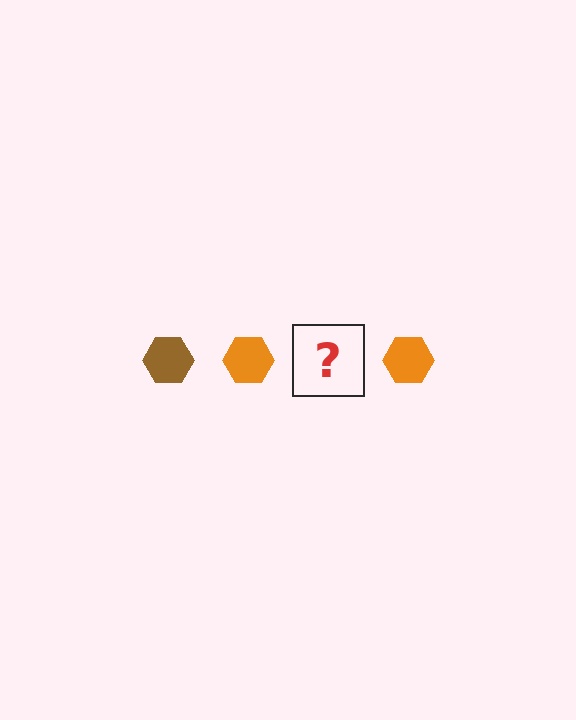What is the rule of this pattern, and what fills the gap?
The rule is that the pattern cycles through brown, orange hexagons. The gap should be filled with a brown hexagon.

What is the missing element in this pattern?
The missing element is a brown hexagon.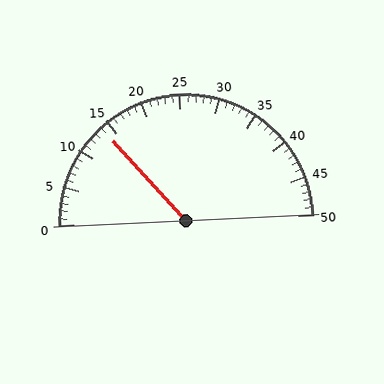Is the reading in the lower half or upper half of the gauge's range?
The reading is in the lower half of the range (0 to 50).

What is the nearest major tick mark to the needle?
The nearest major tick mark is 15.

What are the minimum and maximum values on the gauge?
The gauge ranges from 0 to 50.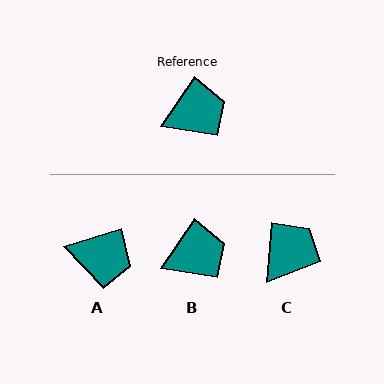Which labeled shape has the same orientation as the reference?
B.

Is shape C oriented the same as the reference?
No, it is off by about 30 degrees.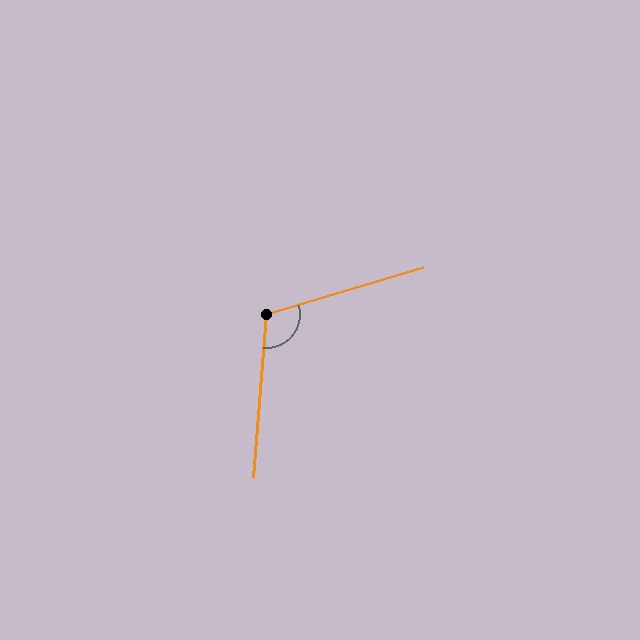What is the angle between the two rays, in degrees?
Approximately 111 degrees.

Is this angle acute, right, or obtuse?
It is obtuse.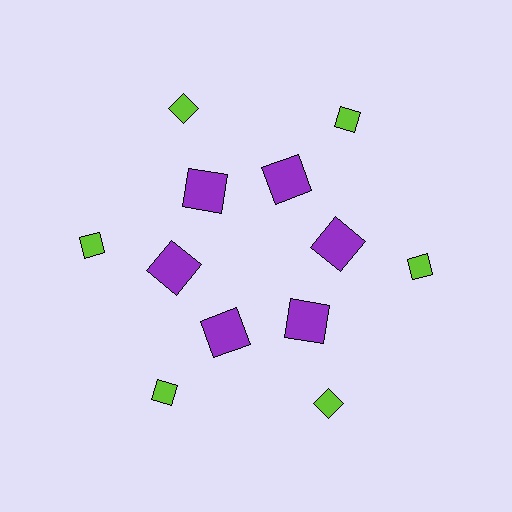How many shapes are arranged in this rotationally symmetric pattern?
There are 12 shapes, arranged in 6 groups of 2.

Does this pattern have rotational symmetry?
Yes, this pattern has 6-fold rotational symmetry. It looks the same after rotating 60 degrees around the center.